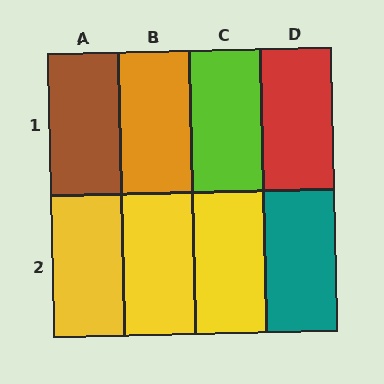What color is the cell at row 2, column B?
Yellow.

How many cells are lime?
1 cell is lime.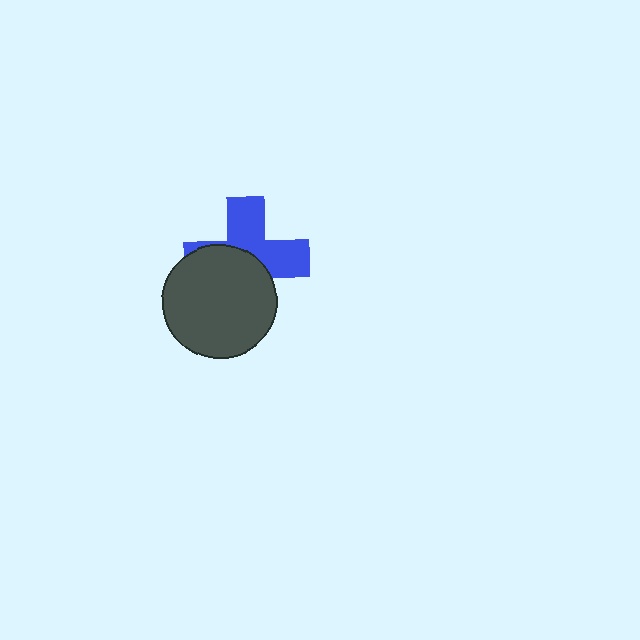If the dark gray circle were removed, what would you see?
You would see the complete blue cross.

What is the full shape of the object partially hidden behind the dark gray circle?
The partially hidden object is a blue cross.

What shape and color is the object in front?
The object in front is a dark gray circle.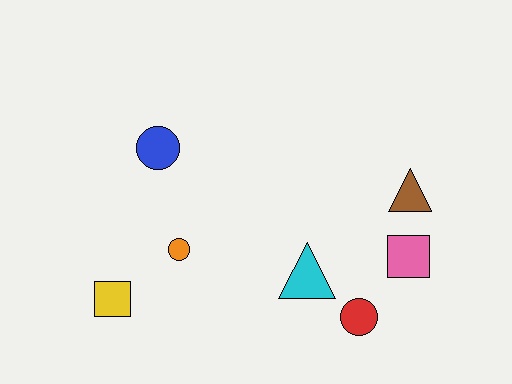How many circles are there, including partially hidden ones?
There are 3 circles.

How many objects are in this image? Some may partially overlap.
There are 7 objects.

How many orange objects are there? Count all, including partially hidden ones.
There is 1 orange object.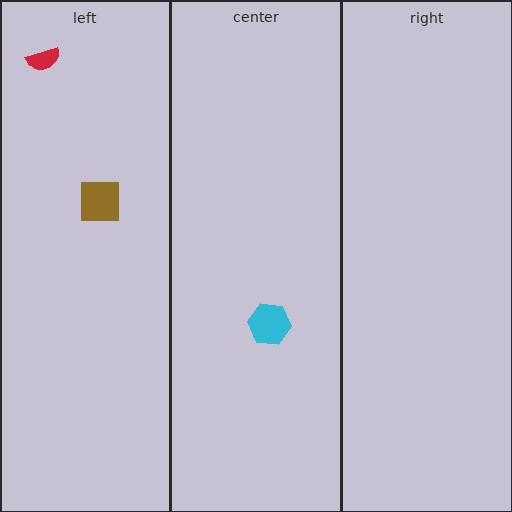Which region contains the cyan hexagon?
The center region.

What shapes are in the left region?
The red semicircle, the brown square.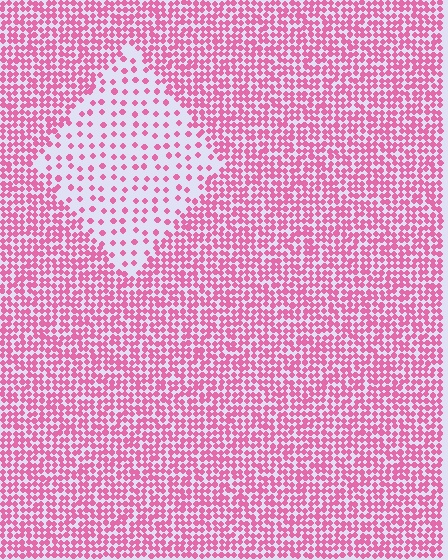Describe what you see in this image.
The image contains small pink elements arranged at two different densities. A diamond-shaped region is visible where the elements are less densely packed than the surrounding area.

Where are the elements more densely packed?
The elements are more densely packed outside the diamond boundary.